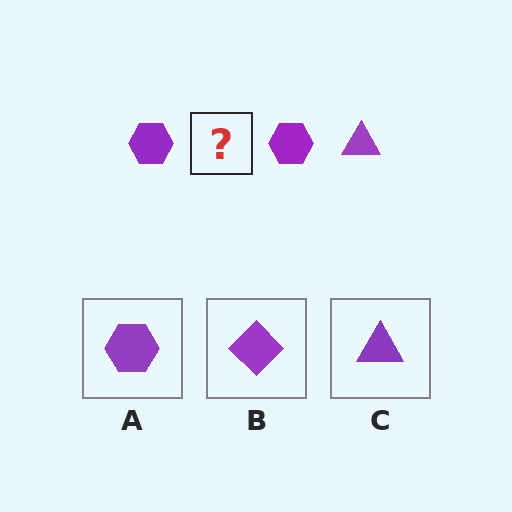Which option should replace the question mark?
Option C.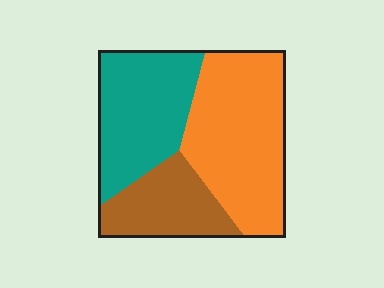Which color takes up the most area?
Orange, at roughly 45%.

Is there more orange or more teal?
Orange.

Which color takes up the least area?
Brown, at roughly 20%.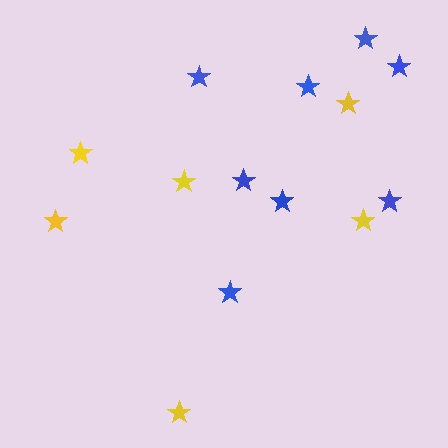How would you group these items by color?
There are 2 groups: one group of yellow stars (6) and one group of blue stars (8).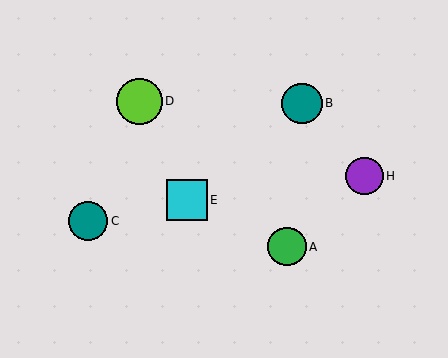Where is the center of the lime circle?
The center of the lime circle is at (139, 101).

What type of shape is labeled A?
Shape A is a green circle.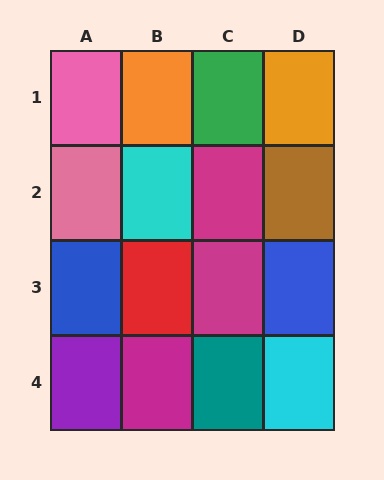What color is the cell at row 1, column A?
Pink.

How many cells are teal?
1 cell is teal.